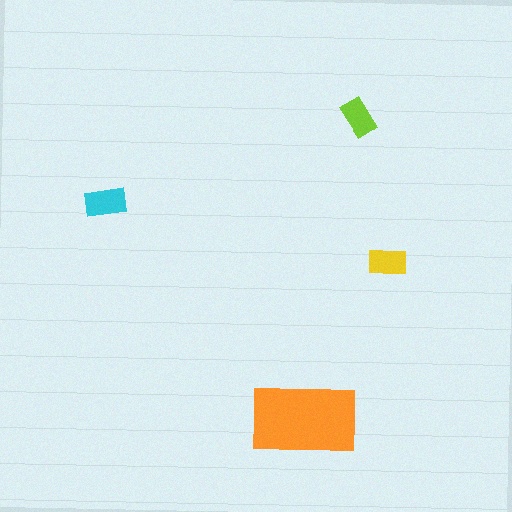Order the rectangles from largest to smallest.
the orange one, the cyan one, the lime one, the yellow one.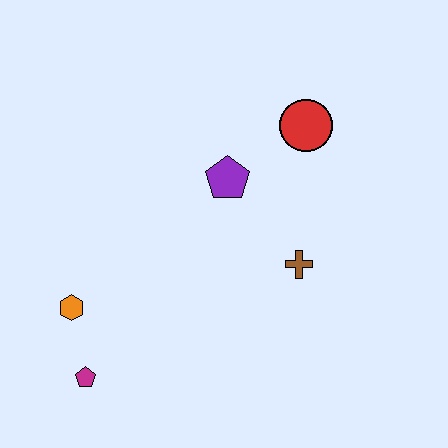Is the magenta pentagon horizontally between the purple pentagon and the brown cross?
No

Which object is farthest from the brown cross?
The magenta pentagon is farthest from the brown cross.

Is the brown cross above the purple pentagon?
No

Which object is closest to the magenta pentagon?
The orange hexagon is closest to the magenta pentagon.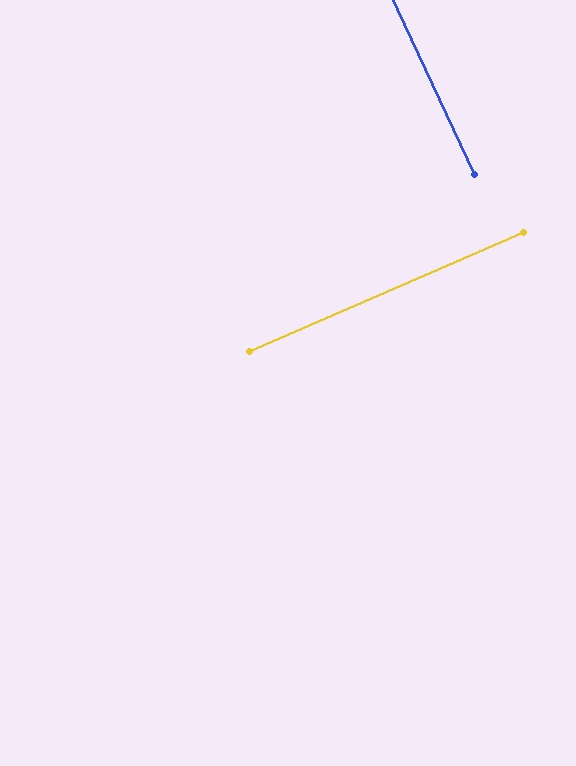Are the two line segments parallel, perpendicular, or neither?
Perpendicular — they meet at approximately 89°.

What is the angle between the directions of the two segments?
Approximately 89 degrees.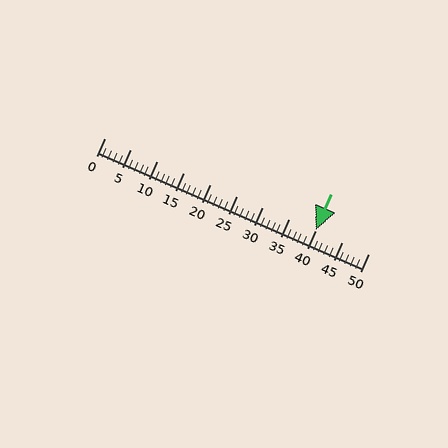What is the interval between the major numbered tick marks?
The major tick marks are spaced 5 units apart.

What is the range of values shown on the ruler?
The ruler shows values from 0 to 50.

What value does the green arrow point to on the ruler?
The green arrow points to approximately 40.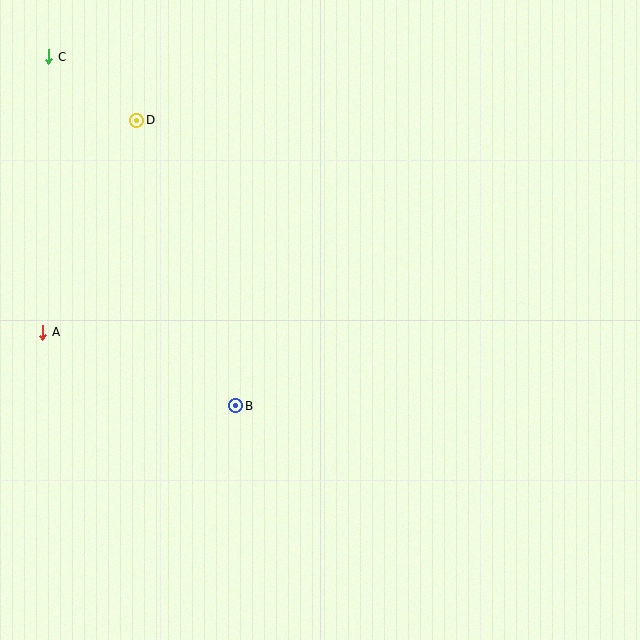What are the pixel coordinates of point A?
Point A is at (43, 332).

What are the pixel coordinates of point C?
Point C is at (49, 57).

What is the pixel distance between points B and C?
The distance between B and C is 396 pixels.